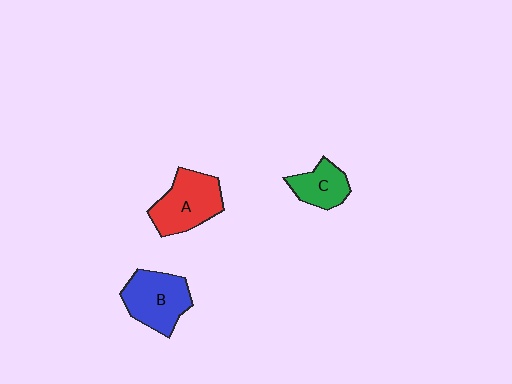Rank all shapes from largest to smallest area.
From largest to smallest: A (red), B (blue), C (green).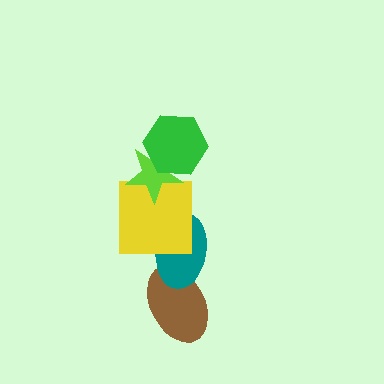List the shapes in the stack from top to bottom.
From top to bottom: the green hexagon, the lime star, the yellow square, the teal ellipse, the brown ellipse.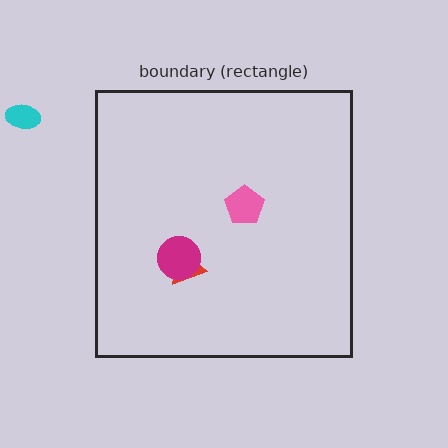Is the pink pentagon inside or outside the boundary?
Inside.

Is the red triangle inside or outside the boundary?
Inside.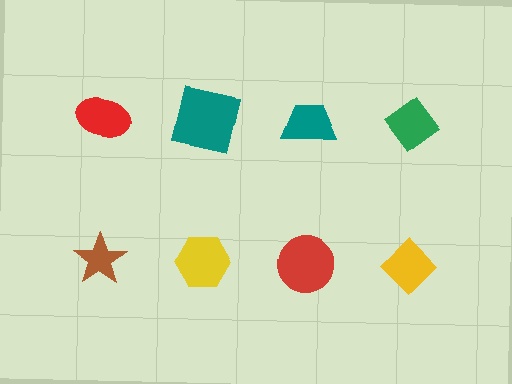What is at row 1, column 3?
A teal trapezoid.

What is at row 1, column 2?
A teal square.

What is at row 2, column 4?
A yellow diamond.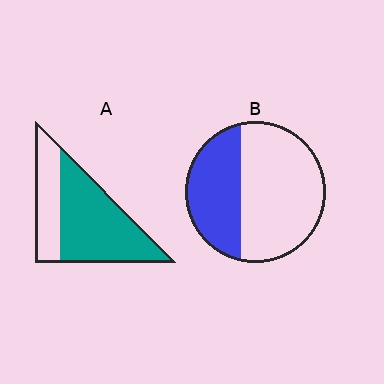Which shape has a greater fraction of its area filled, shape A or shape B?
Shape A.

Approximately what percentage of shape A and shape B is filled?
A is approximately 70% and B is approximately 35%.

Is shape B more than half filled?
No.